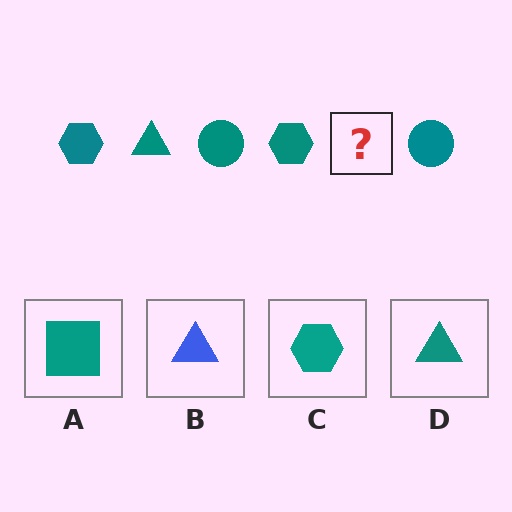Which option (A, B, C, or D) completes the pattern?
D.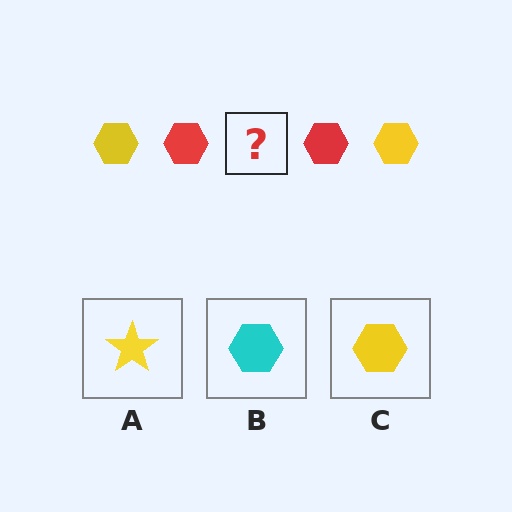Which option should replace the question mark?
Option C.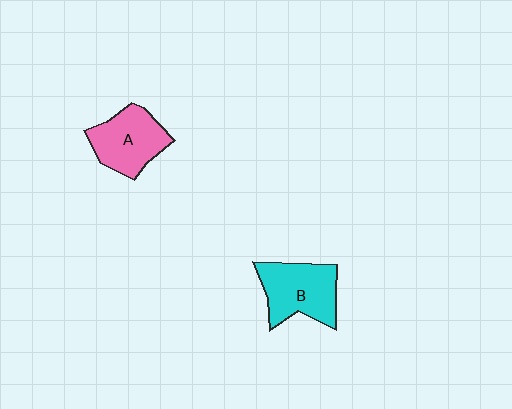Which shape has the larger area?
Shape B (cyan).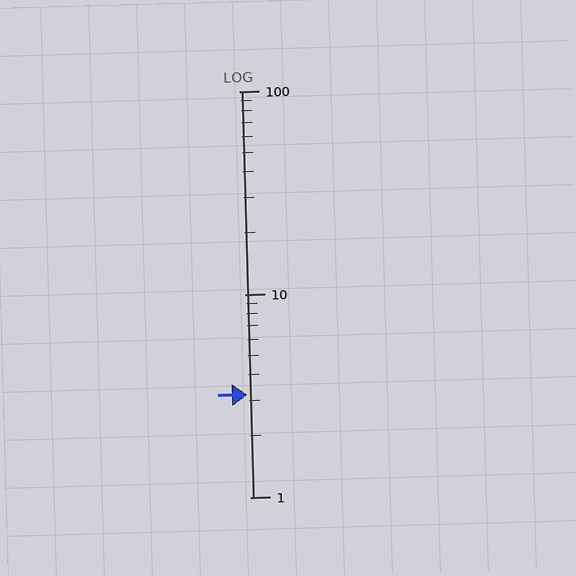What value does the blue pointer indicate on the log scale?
The pointer indicates approximately 3.2.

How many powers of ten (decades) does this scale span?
The scale spans 2 decades, from 1 to 100.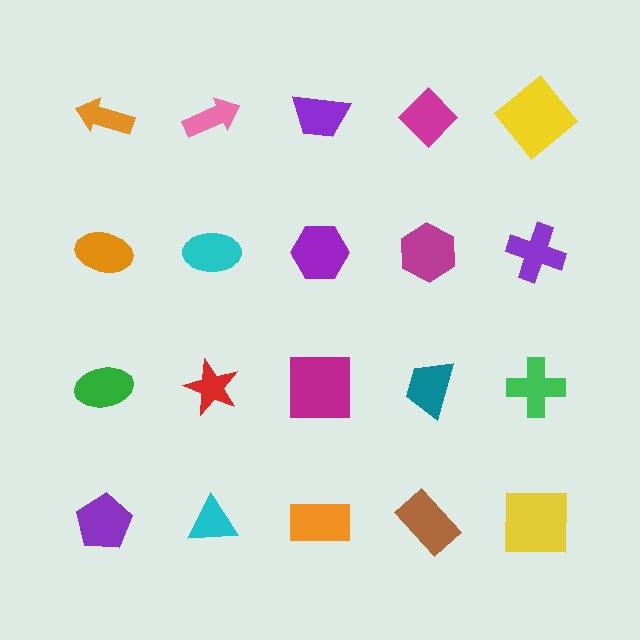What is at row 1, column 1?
An orange arrow.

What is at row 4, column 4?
A brown rectangle.